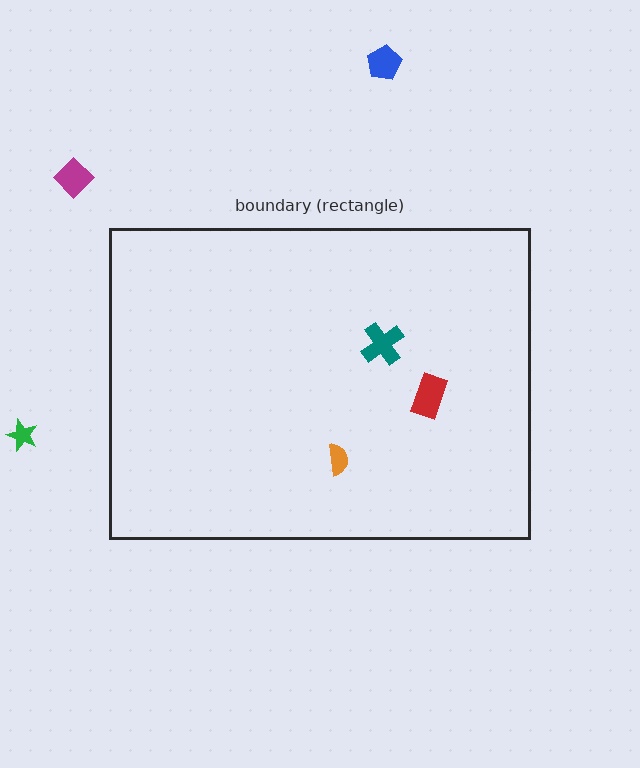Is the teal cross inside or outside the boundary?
Inside.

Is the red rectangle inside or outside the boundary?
Inside.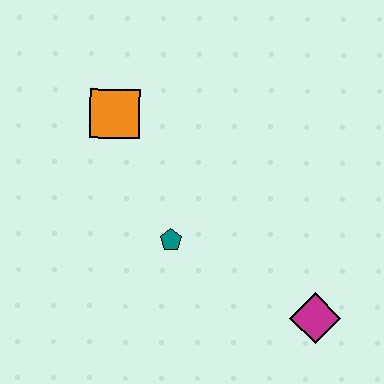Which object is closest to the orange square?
The teal pentagon is closest to the orange square.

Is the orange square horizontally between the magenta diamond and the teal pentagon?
No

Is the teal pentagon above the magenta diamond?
Yes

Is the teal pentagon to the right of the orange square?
Yes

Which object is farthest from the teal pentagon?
The magenta diamond is farthest from the teal pentagon.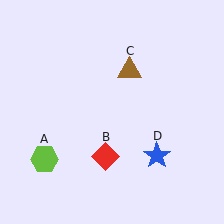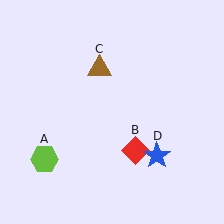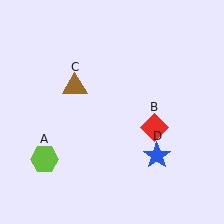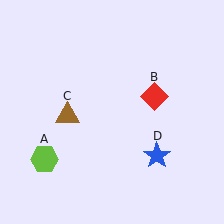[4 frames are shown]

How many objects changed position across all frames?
2 objects changed position: red diamond (object B), brown triangle (object C).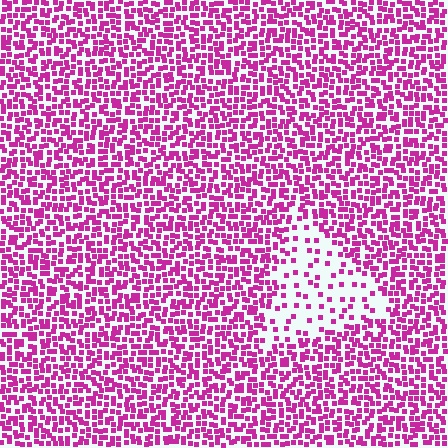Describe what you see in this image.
The image contains small magenta elements arranged at two different densities. A triangle-shaped region is visible where the elements are less densely packed than the surrounding area.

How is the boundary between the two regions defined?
The boundary is defined by a change in element density (approximately 3.0x ratio). All elements are the same color, size, and shape.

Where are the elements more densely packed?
The elements are more densely packed outside the triangle boundary.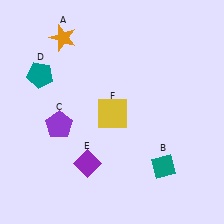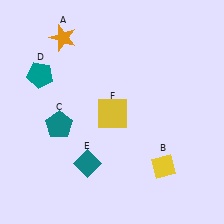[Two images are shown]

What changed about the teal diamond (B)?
In Image 1, B is teal. In Image 2, it changed to yellow.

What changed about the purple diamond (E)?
In Image 1, E is purple. In Image 2, it changed to teal.